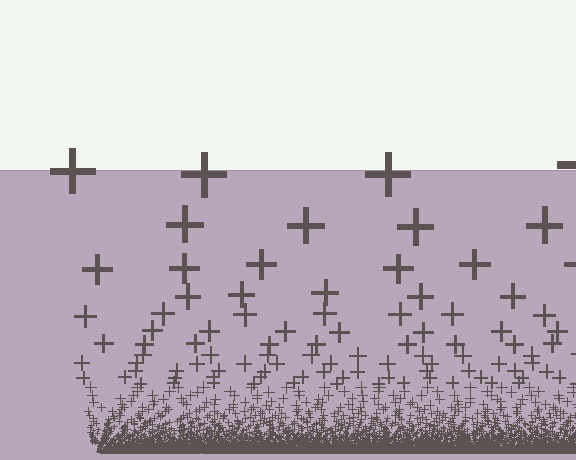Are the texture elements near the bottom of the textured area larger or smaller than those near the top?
Smaller. The gradient is inverted — elements near the bottom are smaller and denser.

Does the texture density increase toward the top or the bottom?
Density increases toward the bottom.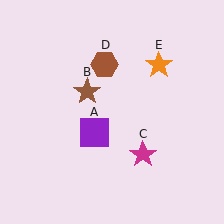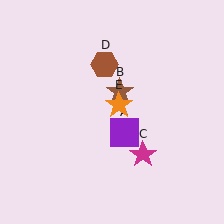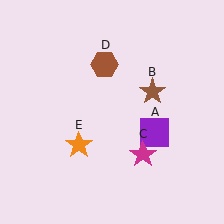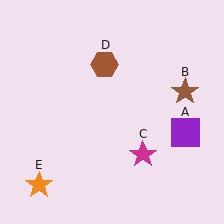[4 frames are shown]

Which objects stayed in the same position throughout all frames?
Magenta star (object C) and brown hexagon (object D) remained stationary.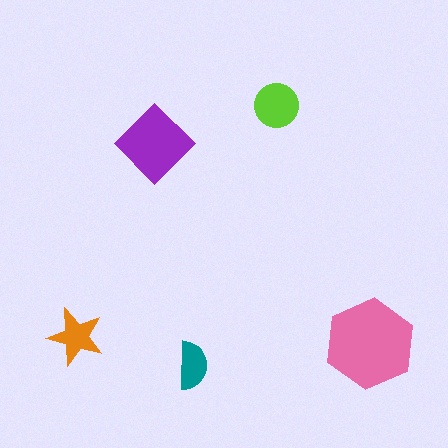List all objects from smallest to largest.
The teal semicircle, the orange star, the lime circle, the purple diamond, the pink hexagon.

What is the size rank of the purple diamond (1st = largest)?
2nd.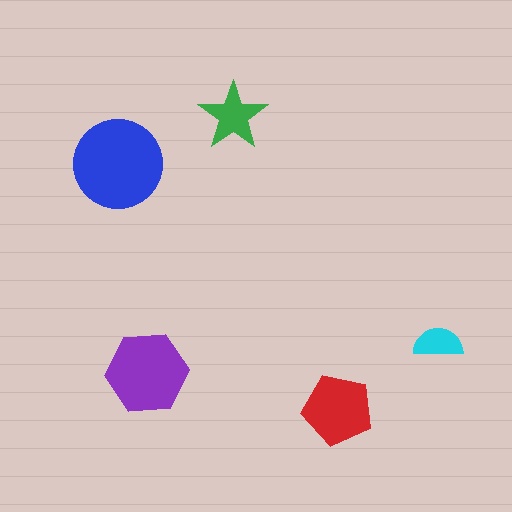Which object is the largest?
The blue circle.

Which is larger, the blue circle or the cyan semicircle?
The blue circle.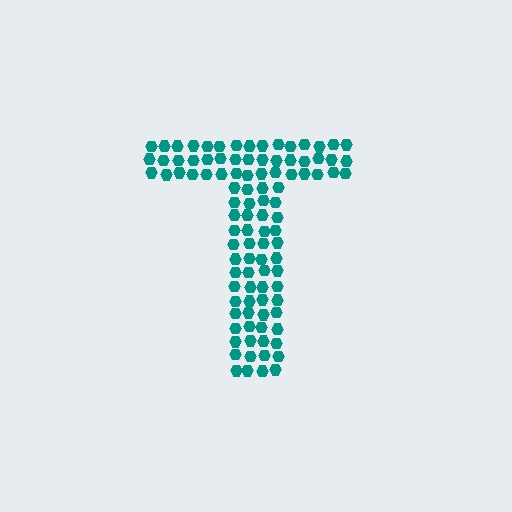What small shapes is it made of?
It is made of small hexagons.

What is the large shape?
The large shape is the letter T.